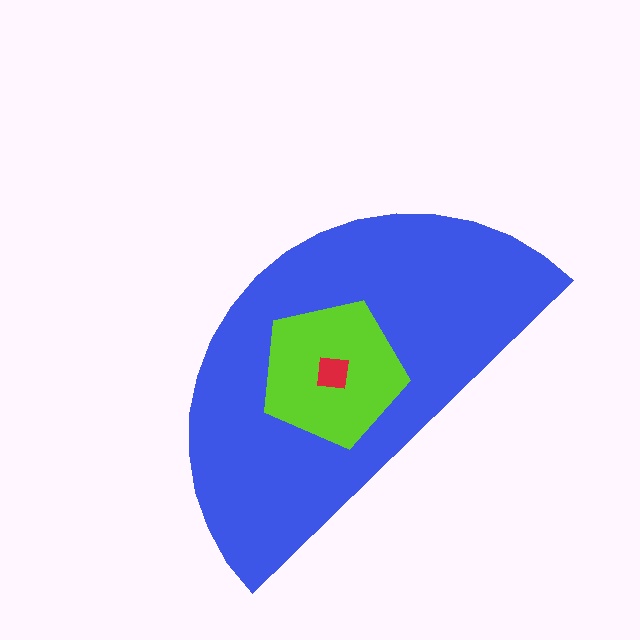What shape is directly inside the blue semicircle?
The lime pentagon.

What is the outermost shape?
The blue semicircle.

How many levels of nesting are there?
3.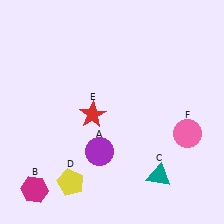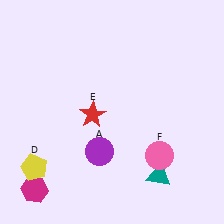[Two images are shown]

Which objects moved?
The objects that moved are: the yellow pentagon (D), the pink circle (F).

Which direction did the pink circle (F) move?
The pink circle (F) moved left.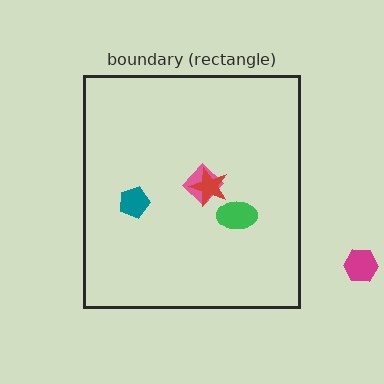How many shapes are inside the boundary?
4 inside, 1 outside.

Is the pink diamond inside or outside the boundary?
Inside.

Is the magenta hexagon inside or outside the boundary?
Outside.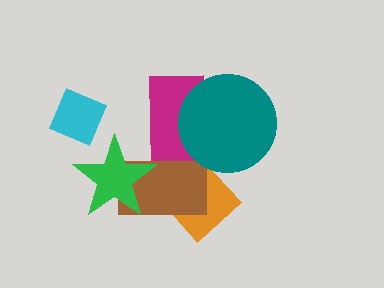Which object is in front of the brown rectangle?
The green star is in front of the brown rectangle.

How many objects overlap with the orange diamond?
1 object overlaps with the orange diamond.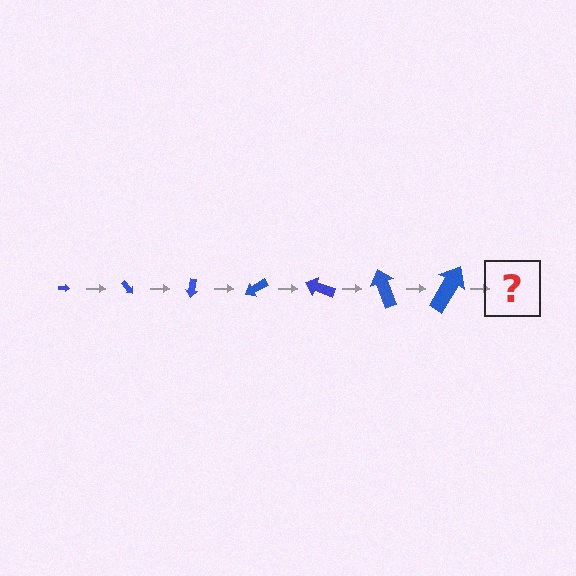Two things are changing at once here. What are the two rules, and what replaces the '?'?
The two rules are that the arrow grows larger each step and it rotates 50 degrees each step. The '?' should be an arrow, larger than the previous one and rotated 350 degrees from the start.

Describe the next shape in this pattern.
It should be an arrow, larger than the previous one and rotated 350 degrees from the start.